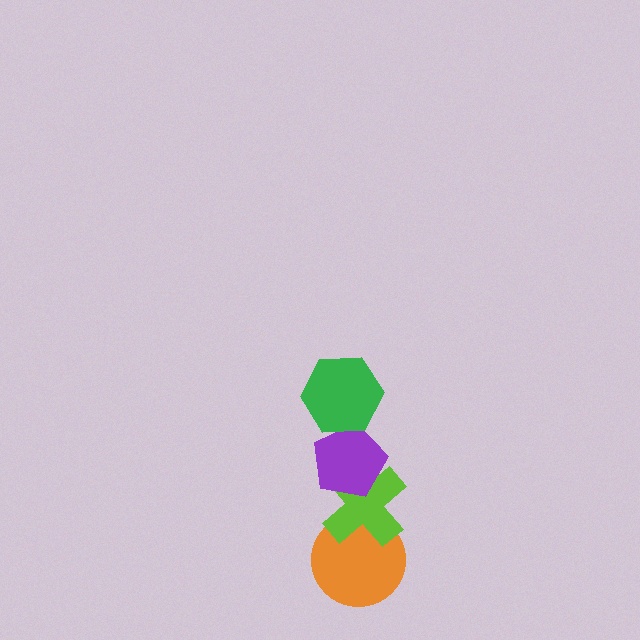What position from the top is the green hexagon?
The green hexagon is 1st from the top.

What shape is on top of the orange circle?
The lime cross is on top of the orange circle.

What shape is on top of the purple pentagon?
The green hexagon is on top of the purple pentagon.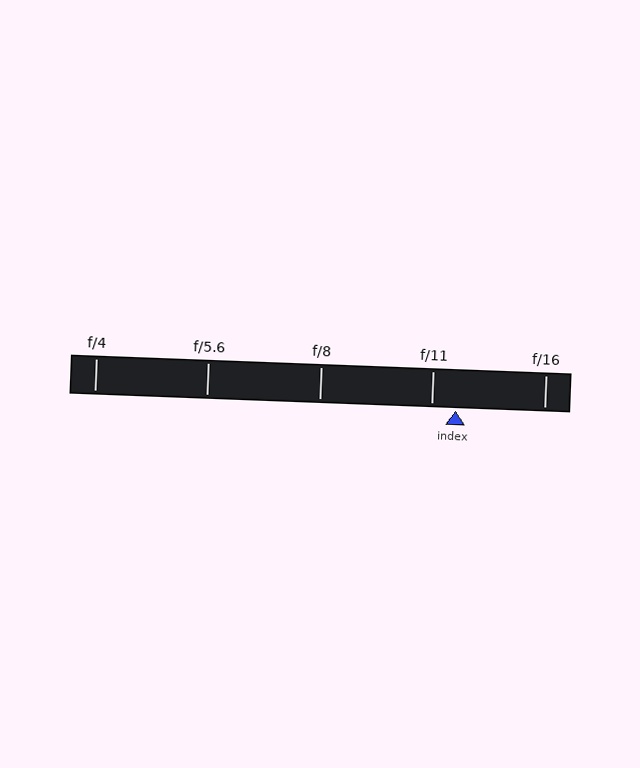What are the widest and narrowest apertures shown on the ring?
The widest aperture shown is f/4 and the narrowest is f/16.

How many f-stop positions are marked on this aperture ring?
There are 5 f-stop positions marked.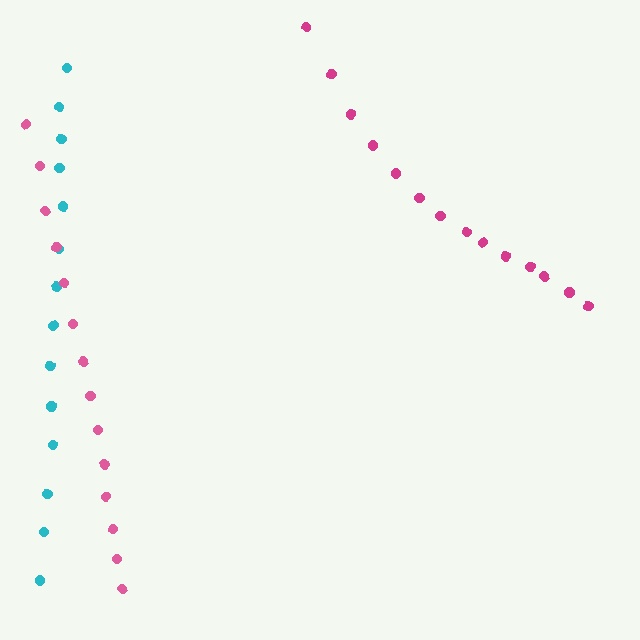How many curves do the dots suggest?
There are 3 distinct paths.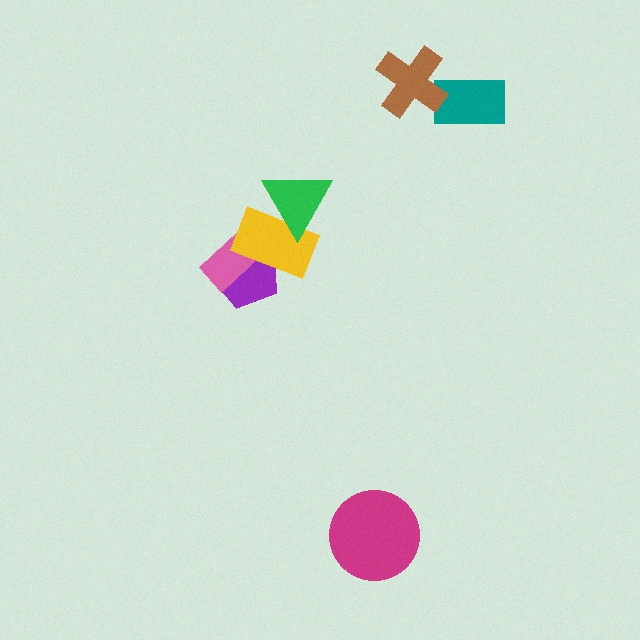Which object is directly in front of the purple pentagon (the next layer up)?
The pink rectangle is directly in front of the purple pentagon.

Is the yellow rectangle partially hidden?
Yes, it is partially covered by another shape.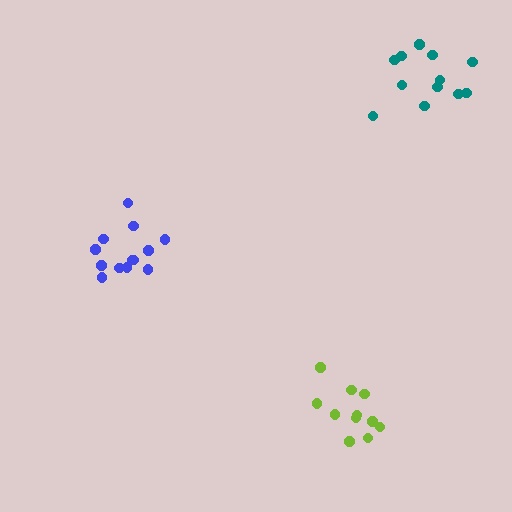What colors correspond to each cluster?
The clusters are colored: blue, lime, teal.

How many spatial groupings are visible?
There are 3 spatial groupings.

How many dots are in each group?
Group 1: 13 dots, Group 2: 11 dots, Group 3: 12 dots (36 total).